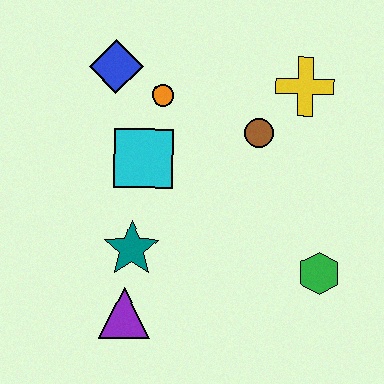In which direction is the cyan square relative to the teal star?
The cyan square is above the teal star.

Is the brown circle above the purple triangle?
Yes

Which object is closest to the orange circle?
The blue diamond is closest to the orange circle.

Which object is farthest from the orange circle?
The green hexagon is farthest from the orange circle.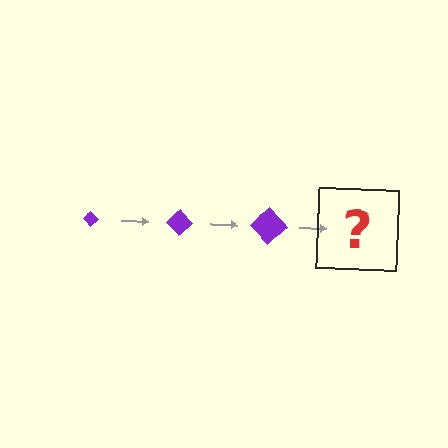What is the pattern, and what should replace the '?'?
The pattern is that the diamond gets progressively larger each step. The '?' should be a purple diamond, larger than the previous one.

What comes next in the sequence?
The next element should be a purple diamond, larger than the previous one.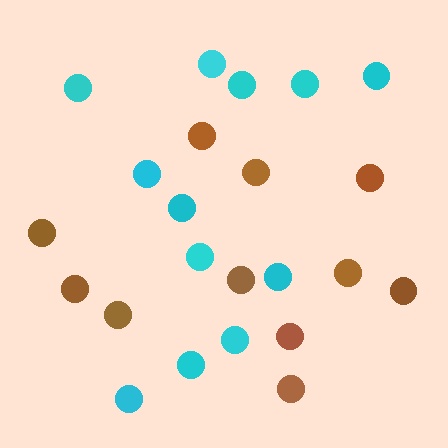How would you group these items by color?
There are 2 groups: one group of brown circles (11) and one group of cyan circles (12).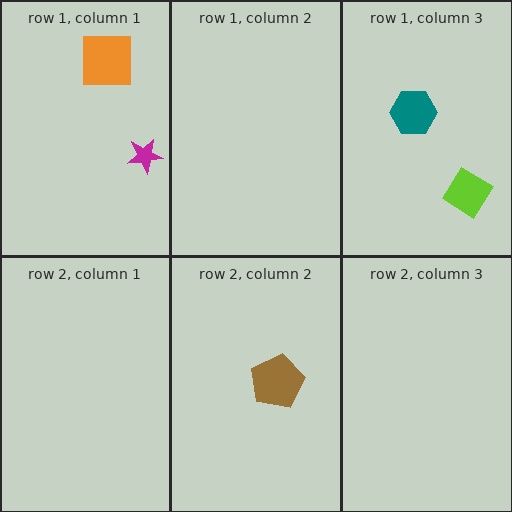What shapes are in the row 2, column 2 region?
The brown pentagon.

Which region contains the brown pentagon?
The row 2, column 2 region.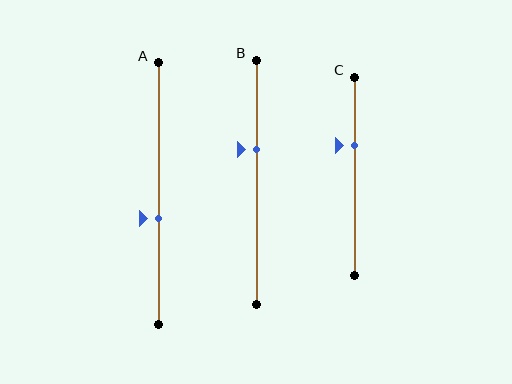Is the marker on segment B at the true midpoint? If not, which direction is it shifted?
No, the marker on segment B is shifted upward by about 13% of the segment length.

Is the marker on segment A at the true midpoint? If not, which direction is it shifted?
No, the marker on segment A is shifted downward by about 10% of the segment length.